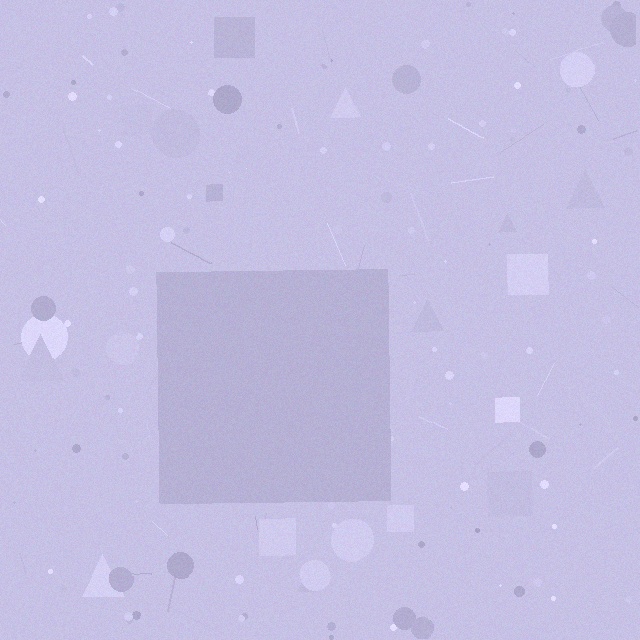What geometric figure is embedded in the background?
A square is embedded in the background.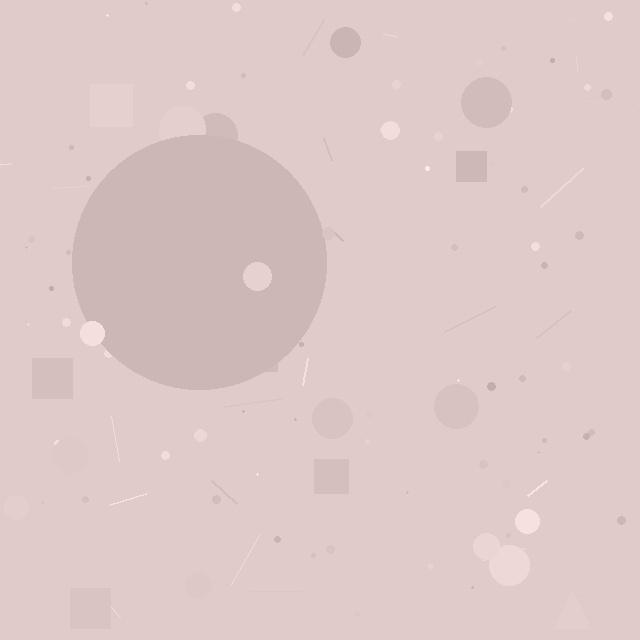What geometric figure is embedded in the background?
A circle is embedded in the background.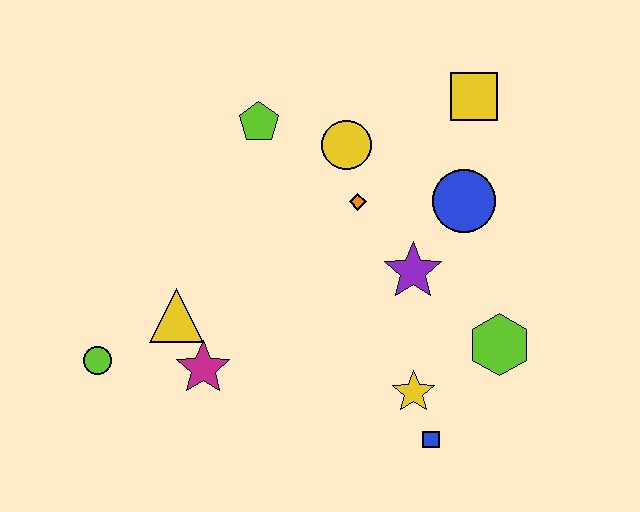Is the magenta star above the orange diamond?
No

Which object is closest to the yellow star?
The blue square is closest to the yellow star.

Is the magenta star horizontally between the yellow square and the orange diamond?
No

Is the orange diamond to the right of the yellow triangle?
Yes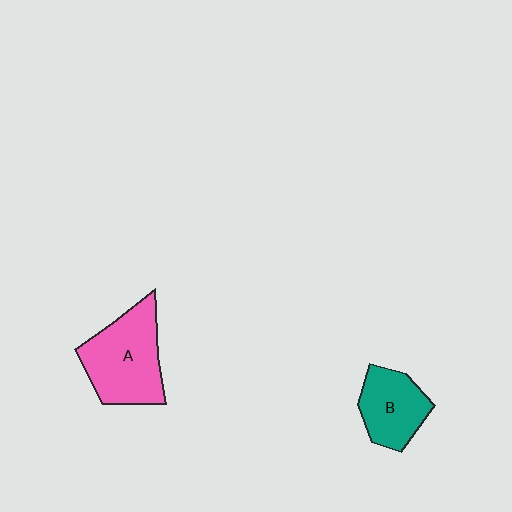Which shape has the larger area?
Shape A (pink).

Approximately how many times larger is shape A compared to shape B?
Approximately 1.5 times.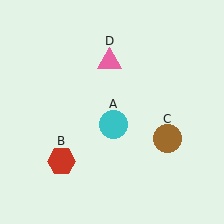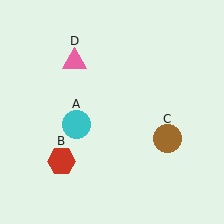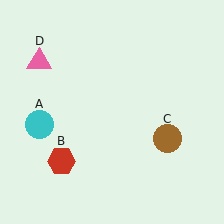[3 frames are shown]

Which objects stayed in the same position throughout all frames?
Red hexagon (object B) and brown circle (object C) remained stationary.